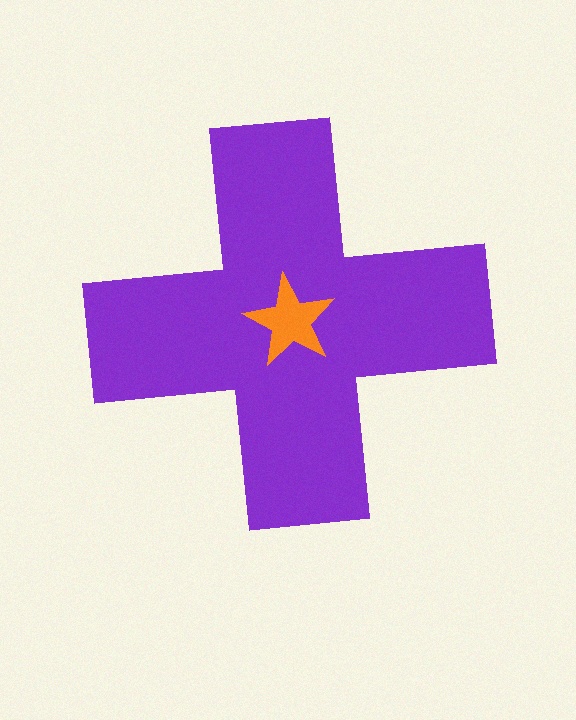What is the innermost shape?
The orange star.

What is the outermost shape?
The purple cross.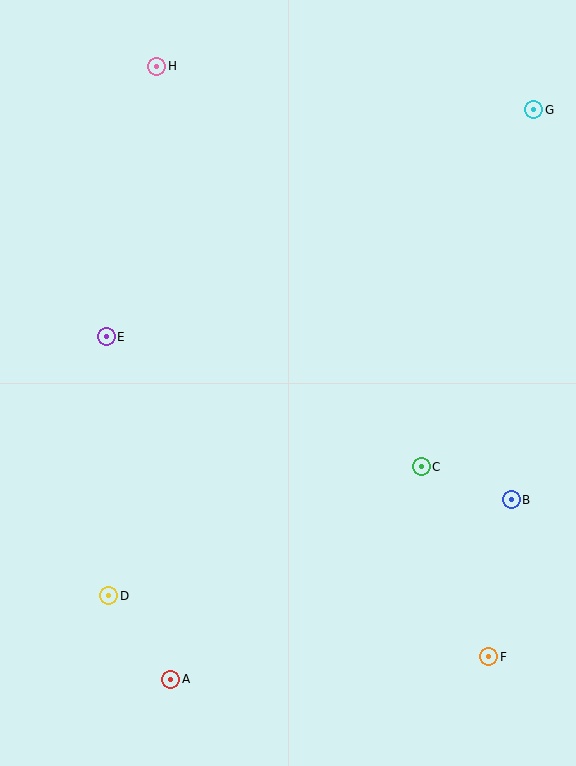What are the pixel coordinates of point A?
Point A is at (171, 679).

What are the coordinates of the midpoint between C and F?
The midpoint between C and F is at (455, 562).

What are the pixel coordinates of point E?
Point E is at (106, 337).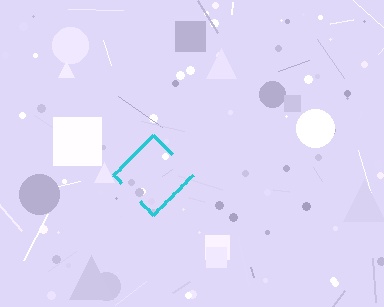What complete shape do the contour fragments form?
The contour fragments form a diamond.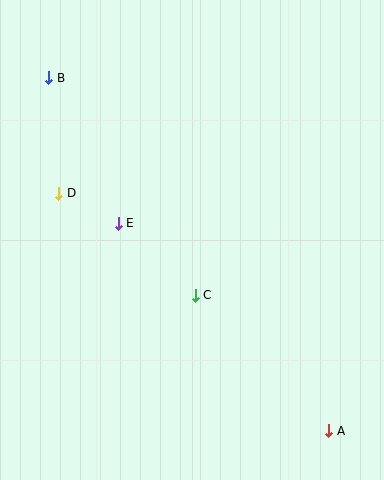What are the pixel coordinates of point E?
Point E is at (118, 223).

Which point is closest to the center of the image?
Point C at (195, 295) is closest to the center.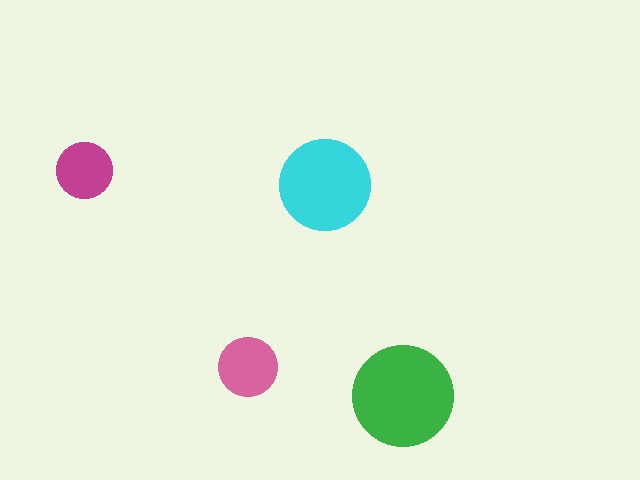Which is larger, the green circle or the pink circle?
The green one.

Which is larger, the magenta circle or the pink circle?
The pink one.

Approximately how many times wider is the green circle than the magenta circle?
About 2 times wider.